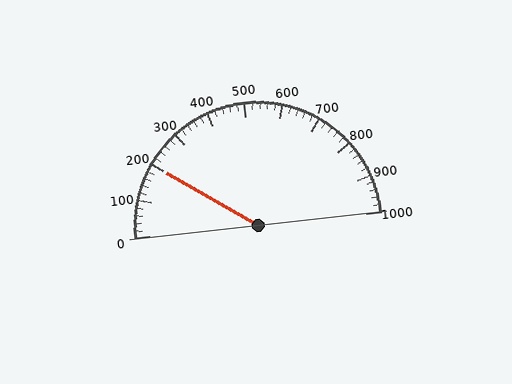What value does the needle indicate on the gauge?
The needle indicates approximately 200.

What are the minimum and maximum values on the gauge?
The gauge ranges from 0 to 1000.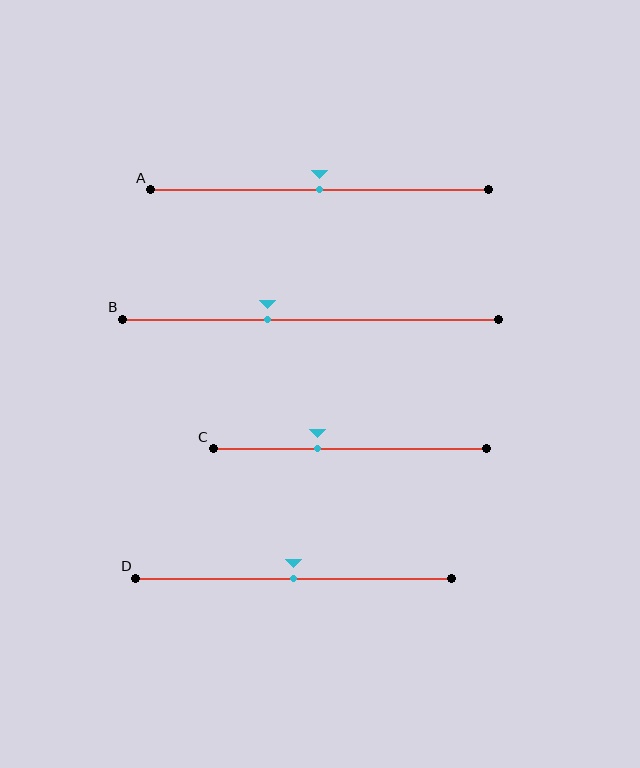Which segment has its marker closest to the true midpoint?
Segment A has its marker closest to the true midpoint.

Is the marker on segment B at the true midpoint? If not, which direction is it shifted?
No, the marker on segment B is shifted to the left by about 12% of the segment length.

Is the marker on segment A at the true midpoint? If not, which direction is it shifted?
Yes, the marker on segment A is at the true midpoint.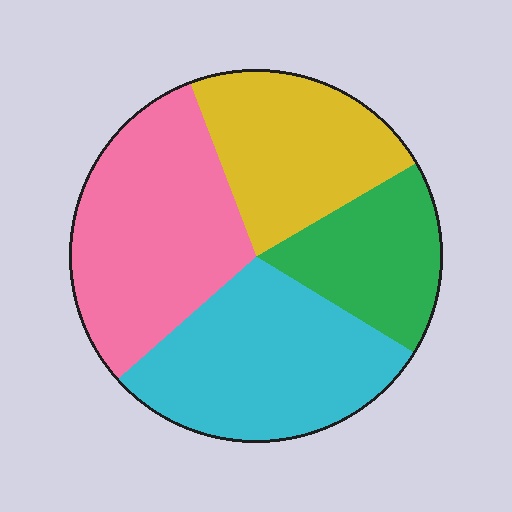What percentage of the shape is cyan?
Cyan covers around 30% of the shape.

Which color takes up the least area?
Green, at roughly 15%.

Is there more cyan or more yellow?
Cyan.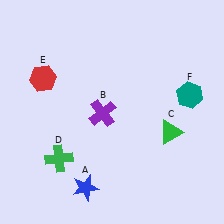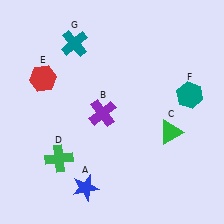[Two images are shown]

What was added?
A teal cross (G) was added in Image 2.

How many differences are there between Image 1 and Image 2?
There is 1 difference between the two images.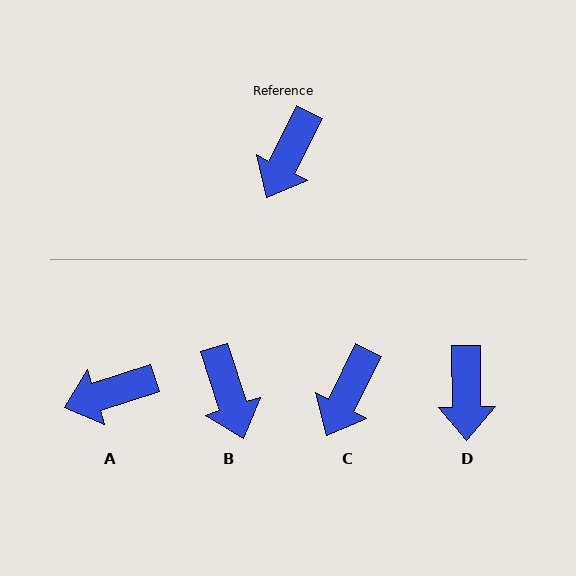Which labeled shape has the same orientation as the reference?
C.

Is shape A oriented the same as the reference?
No, it is off by about 46 degrees.